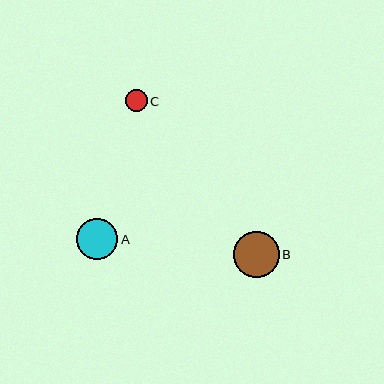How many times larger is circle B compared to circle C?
Circle B is approximately 2.1 times the size of circle C.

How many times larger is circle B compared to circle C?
Circle B is approximately 2.1 times the size of circle C.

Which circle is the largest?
Circle B is the largest with a size of approximately 46 pixels.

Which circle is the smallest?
Circle C is the smallest with a size of approximately 22 pixels.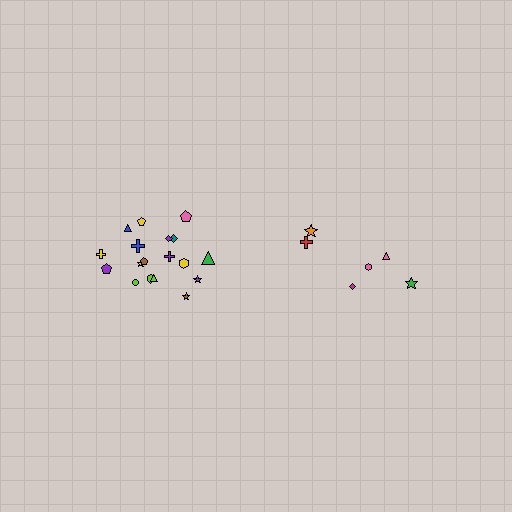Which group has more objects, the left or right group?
The left group.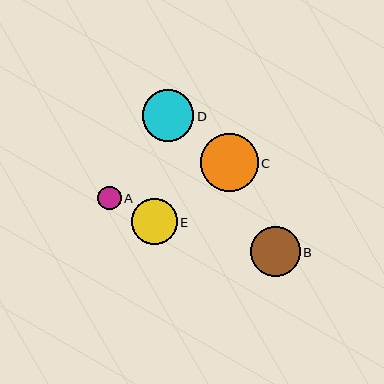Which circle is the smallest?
Circle A is the smallest with a size of approximately 23 pixels.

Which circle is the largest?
Circle C is the largest with a size of approximately 57 pixels.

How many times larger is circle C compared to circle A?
Circle C is approximately 2.5 times the size of circle A.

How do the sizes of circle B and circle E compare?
Circle B and circle E are approximately the same size.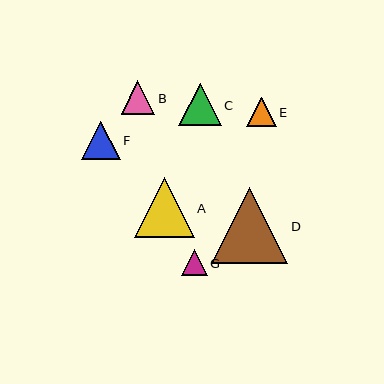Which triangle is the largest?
Triangle D is the largest with a size of approximately 76 pixels.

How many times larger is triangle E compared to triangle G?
Triangle E is approximately 1.1 times the size of triangle G.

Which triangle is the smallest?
Triangle G is the smallest with a size of approximately 26 pixels.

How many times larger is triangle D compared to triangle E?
Triangle D is approximately 2.6 times the size of triangle E.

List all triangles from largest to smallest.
From largest to smallest: D, A, C, F, B, E, G.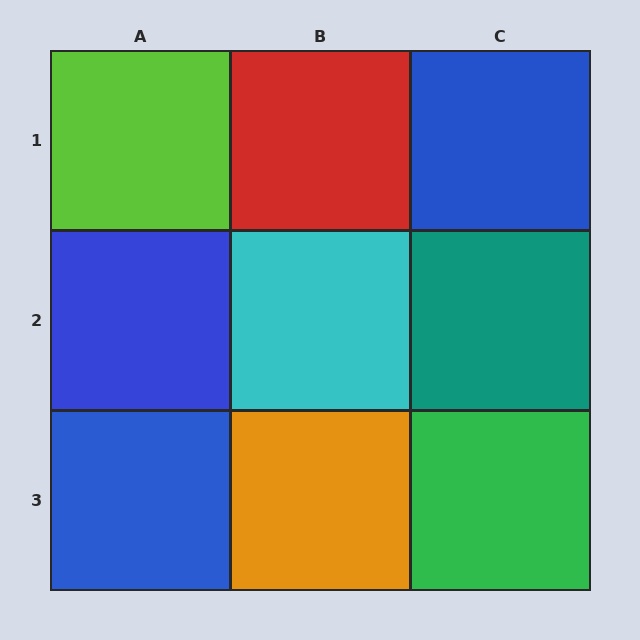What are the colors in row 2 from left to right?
Blue, cyan, teal.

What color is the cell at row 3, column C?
Green.